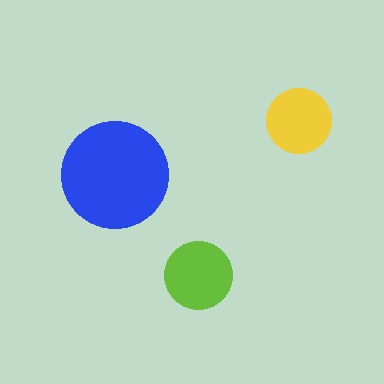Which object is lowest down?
The lime circle is bottommost.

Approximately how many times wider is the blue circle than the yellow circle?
About 1.5 times wider.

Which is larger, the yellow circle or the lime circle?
The lime one.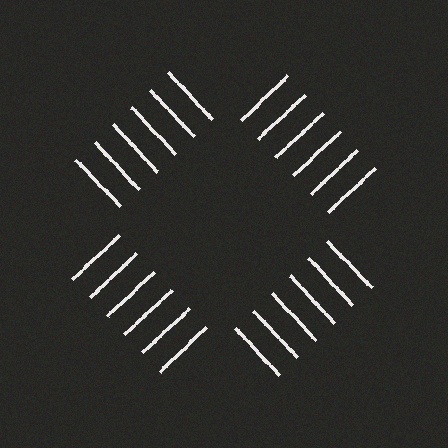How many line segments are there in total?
24 — 6 along each of the 4 edges.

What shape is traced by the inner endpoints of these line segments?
An illusory square — the line segments terminate on its edges but no continuous stroke is drawn.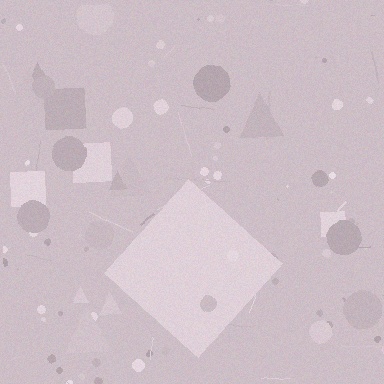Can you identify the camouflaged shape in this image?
The camouflaged shape is a diamond.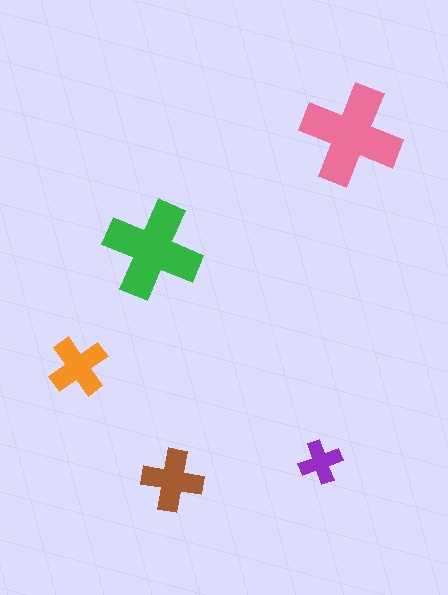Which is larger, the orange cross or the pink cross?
The pink one.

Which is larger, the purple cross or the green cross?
The green one.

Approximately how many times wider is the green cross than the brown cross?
About 1.5 times wider.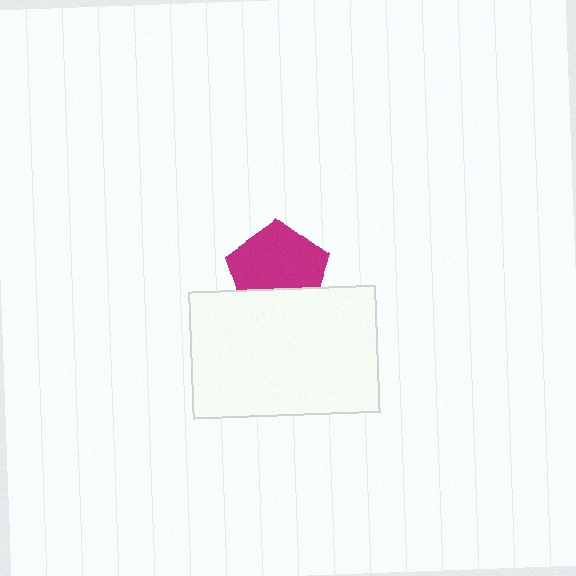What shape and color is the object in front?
The object in front is a white rectangle.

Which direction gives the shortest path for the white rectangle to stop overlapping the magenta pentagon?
Moving down gives the shortest separation.